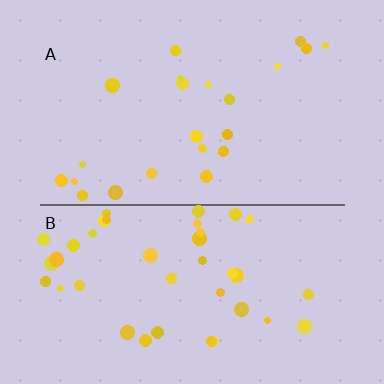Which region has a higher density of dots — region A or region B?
B (the bottom).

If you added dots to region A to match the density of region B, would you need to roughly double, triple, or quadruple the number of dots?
Approximately double.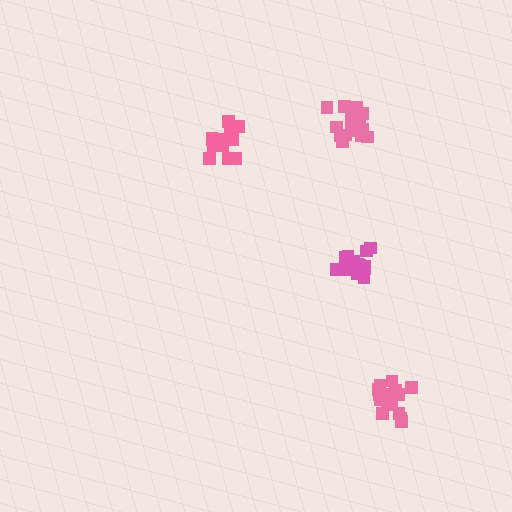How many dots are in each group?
Group 1: 16 dots, Group 2: 14 dots, Group 3: 15 dots, Group 4: 15 dots (60 total).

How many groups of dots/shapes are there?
There are 4 groups.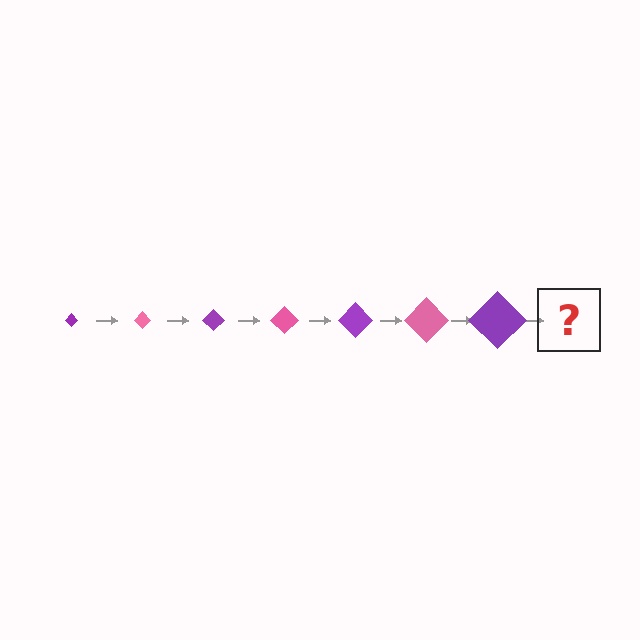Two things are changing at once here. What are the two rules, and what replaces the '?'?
The two rules are that the diamond grows larger each step and the color cycles through purple and pink. The '?' should be a pink diamond, larger than the previous one.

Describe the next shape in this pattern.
It should be a pink diamond, larger than the previous one.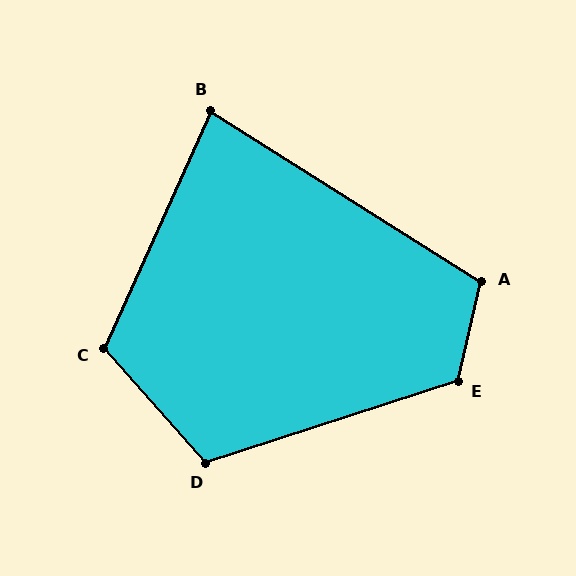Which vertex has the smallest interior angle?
B, at approximately 82 degrees.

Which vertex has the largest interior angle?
E, at approximately 121 degrees.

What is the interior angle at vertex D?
Approximately 113 degrees (obtuse).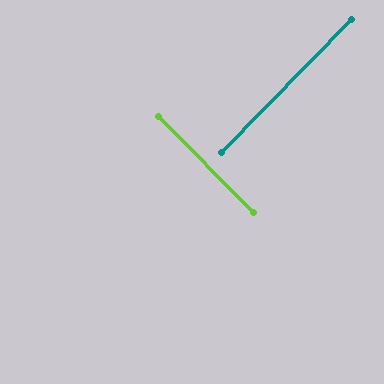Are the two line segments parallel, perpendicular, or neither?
Perpendicular — they meet at approximately 89°.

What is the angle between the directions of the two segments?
Approximately 89 degrees.